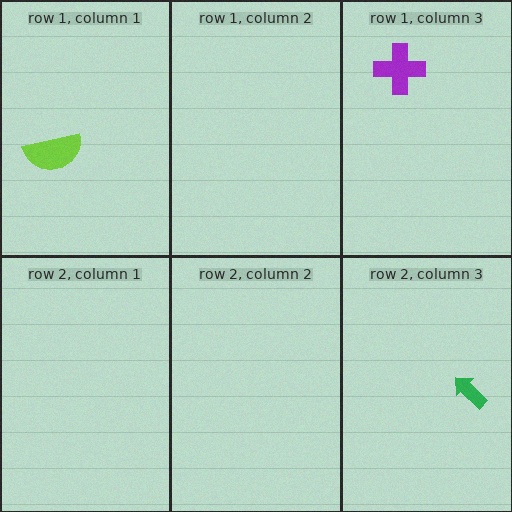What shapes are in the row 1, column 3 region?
The purple cross.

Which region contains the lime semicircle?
The row 1, column 1 region.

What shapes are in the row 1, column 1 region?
The lime semicircle.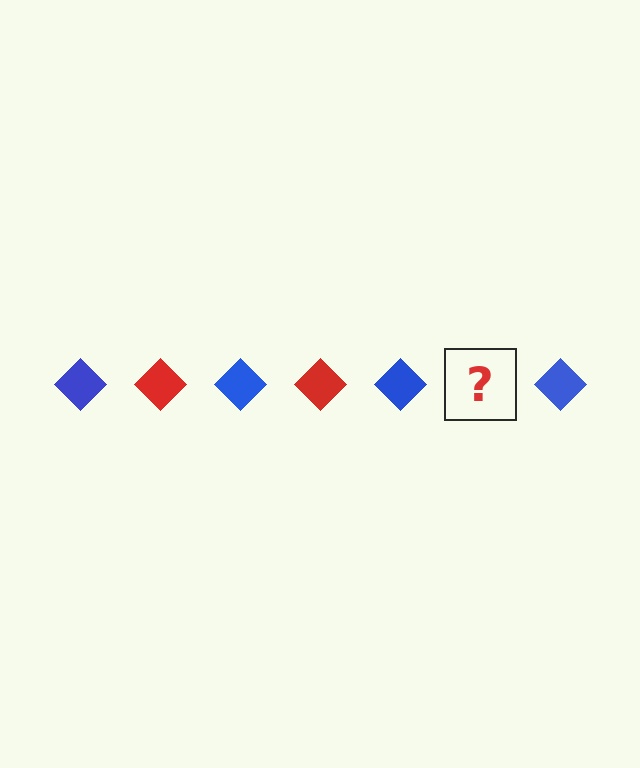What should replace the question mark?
The question mark should be replaced with a red diamond.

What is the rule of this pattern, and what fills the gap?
The rule is that the pattern cycles through blue, red diamonds. The gap should be filled with a red diamond.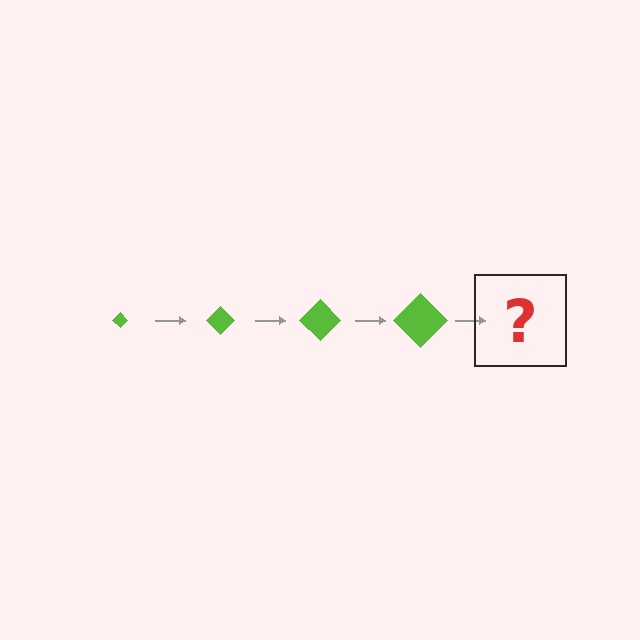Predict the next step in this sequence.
The next step is a lime diamond, larger than the previous one.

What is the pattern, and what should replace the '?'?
The pattern is that the diamond gets progressively larger each step. The '?' should be a lime diamond, larger than the previous one.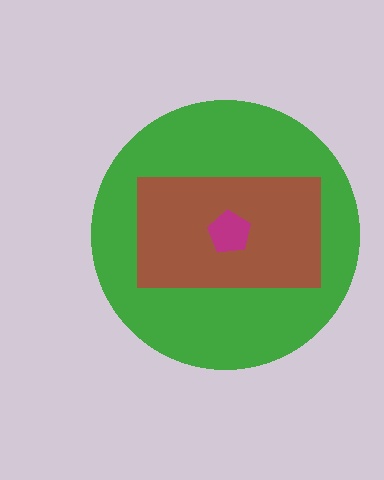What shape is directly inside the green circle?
The brown rectangle.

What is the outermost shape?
The green circle.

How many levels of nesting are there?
3.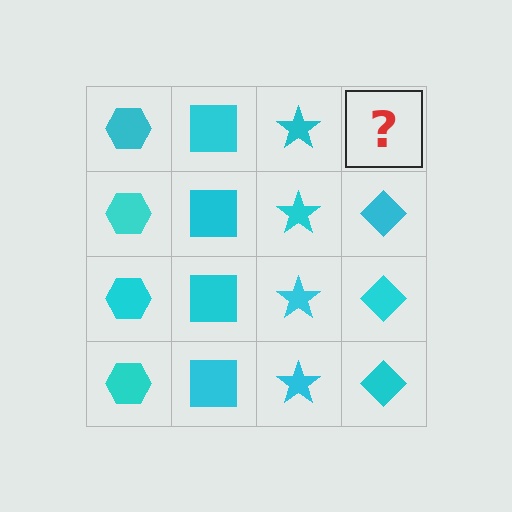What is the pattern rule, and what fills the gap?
The rule is that each column has a consistent shape. The gap should be filled with a cyan diamond.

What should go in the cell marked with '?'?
The missing cell should contain a cyan diamond.